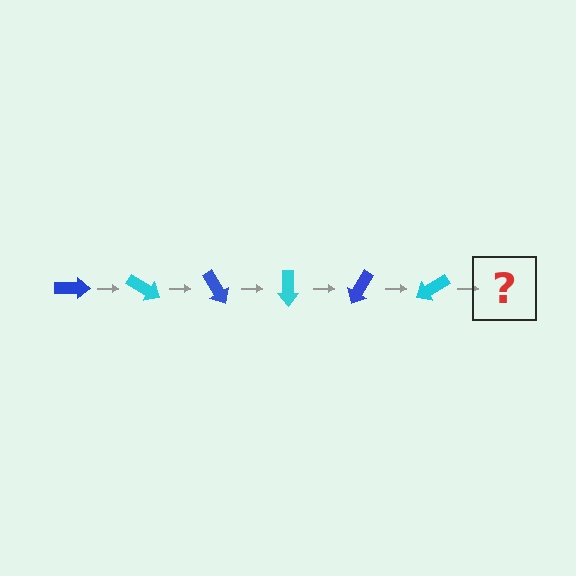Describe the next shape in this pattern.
It should be a blue arrow, rotated 180 degrees from the start.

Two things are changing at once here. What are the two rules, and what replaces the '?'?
The two rules are that it rotates 30 degrees each step and the color cycles through blue and cyan. The '?' should be a blue arrow, rotated 180 degrees from the start.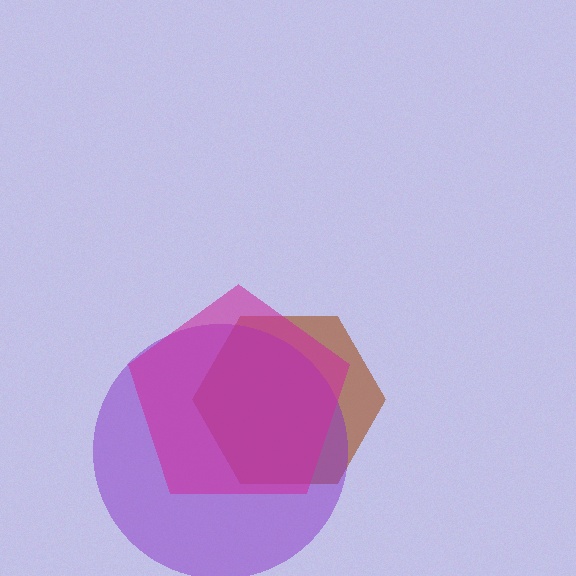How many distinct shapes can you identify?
There are 3 distinct shapes: a brown hexagon, a purple circle, a magenta pentagon.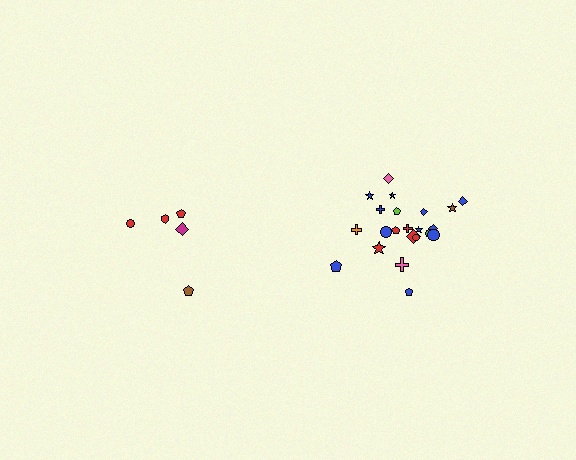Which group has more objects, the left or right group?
The right group.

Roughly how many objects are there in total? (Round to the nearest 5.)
Roughly 25 objects in total.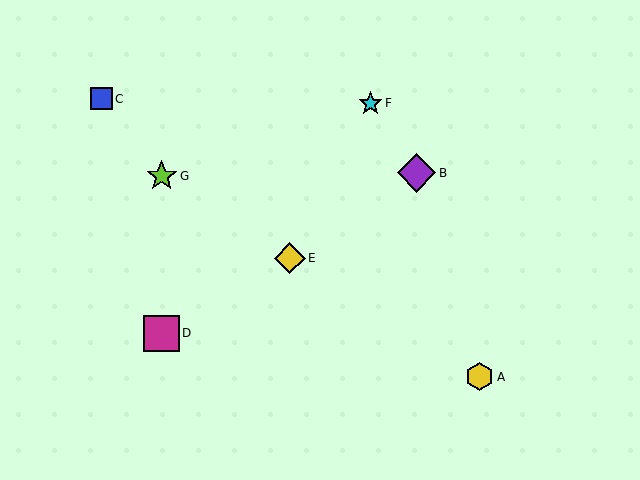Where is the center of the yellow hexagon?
The center of the yellow hexagon is at (480, 377).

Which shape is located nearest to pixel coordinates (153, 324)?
The magenta square (labeled D) at (161, 333) is nearest to that location.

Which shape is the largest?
The purple diamond (labeled B) is the largest.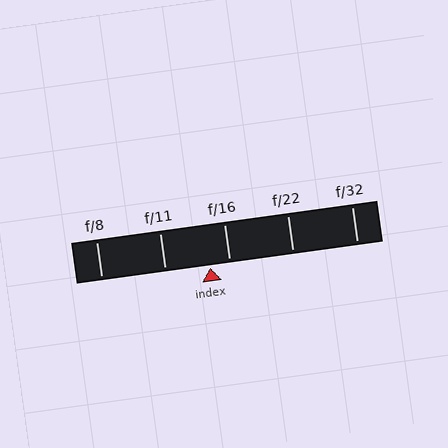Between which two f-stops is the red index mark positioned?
The index mark is between f/11 and f/16.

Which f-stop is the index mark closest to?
The index mark is closest to f/16.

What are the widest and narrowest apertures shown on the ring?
The widest aperture shown is f/8 and the narrowest is f/32.